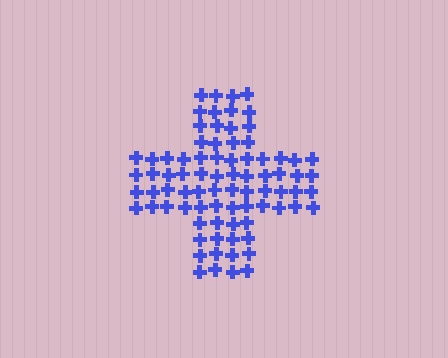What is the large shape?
The large shape is a cross.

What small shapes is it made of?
It is made of small crosses.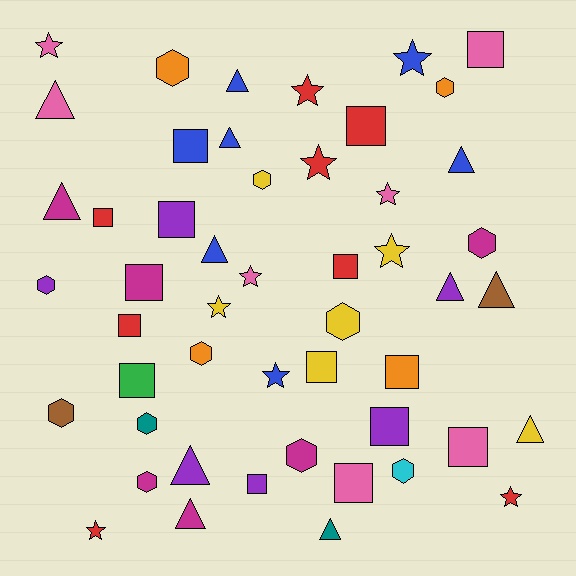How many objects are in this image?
There are 50 objects.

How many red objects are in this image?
There are 8 red objects.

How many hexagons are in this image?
There are 12 hexagons.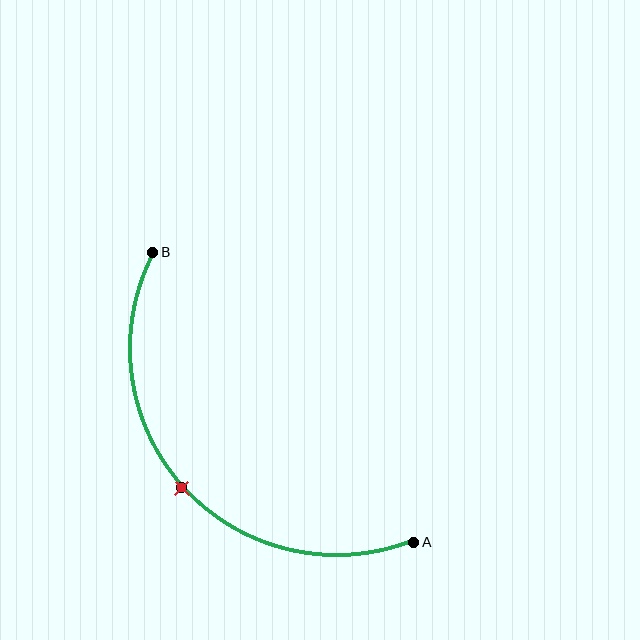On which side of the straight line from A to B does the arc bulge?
The arc bulges below and to the left of the straight line connecting A and B.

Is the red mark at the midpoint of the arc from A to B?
Yes. The red mark lies on the arc at equal arc-length from both A and B — it is the arc midpoint.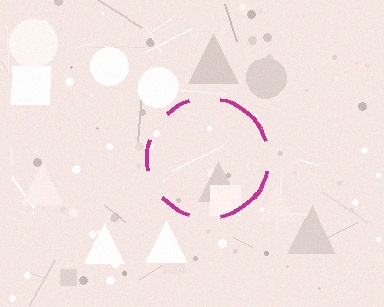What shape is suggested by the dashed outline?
The dashed outline suggests a circle.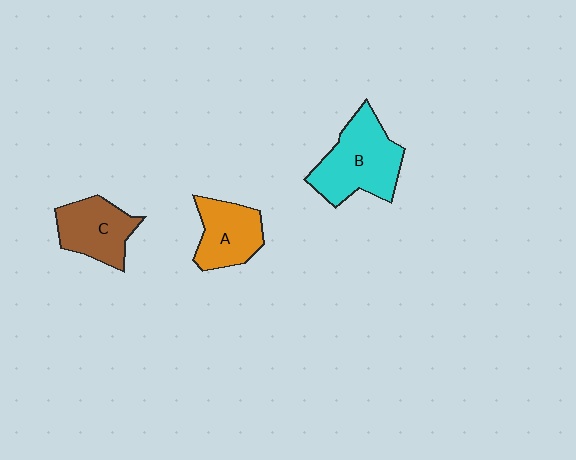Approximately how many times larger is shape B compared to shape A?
Approximately 1.5 times.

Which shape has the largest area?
Shape B (cyan).